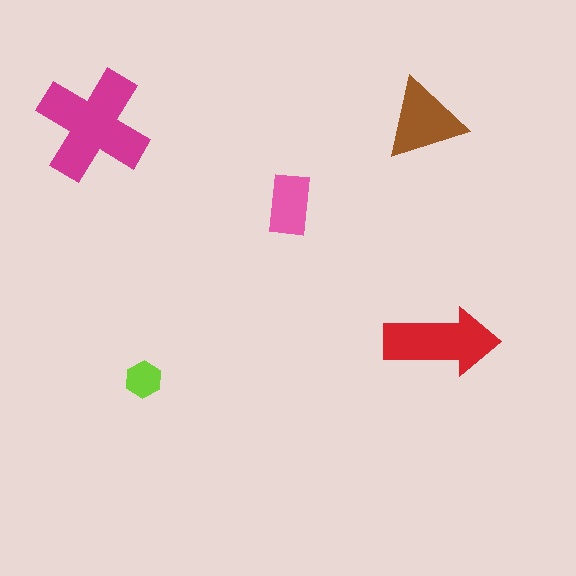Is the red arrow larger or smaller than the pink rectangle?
Larger.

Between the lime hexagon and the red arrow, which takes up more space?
The red arrow.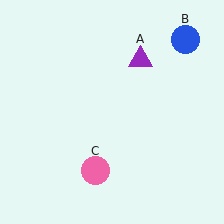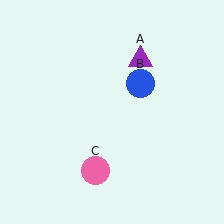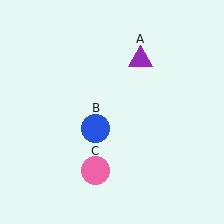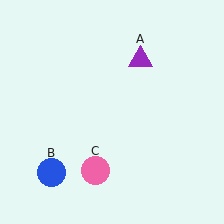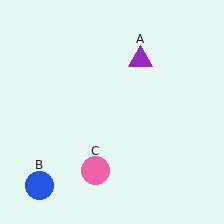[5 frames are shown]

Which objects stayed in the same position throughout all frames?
Purple triangle (object A) and pink circle (object C) remained stationary.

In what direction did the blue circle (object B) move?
The blue circle (object B) moved down and to the left.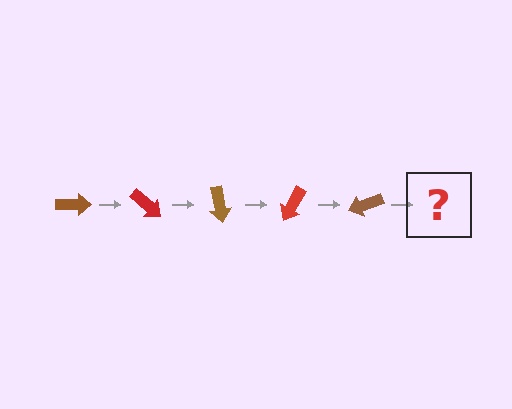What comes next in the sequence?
The next element should be a red arrow, rotated 200 degrees from the start.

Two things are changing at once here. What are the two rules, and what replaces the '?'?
The two rules are that it rotates 40 degrees each step and the color cycles through brown and red. The '?' should be a red arrow, rotated 200 degrees from the start.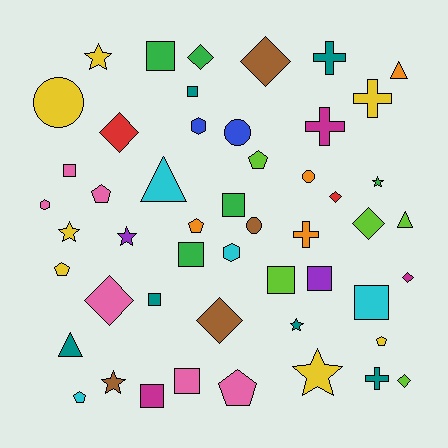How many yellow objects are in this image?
There are 7 yellow objects.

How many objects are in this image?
There are 50 objects.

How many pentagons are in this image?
There are 7 pentagons.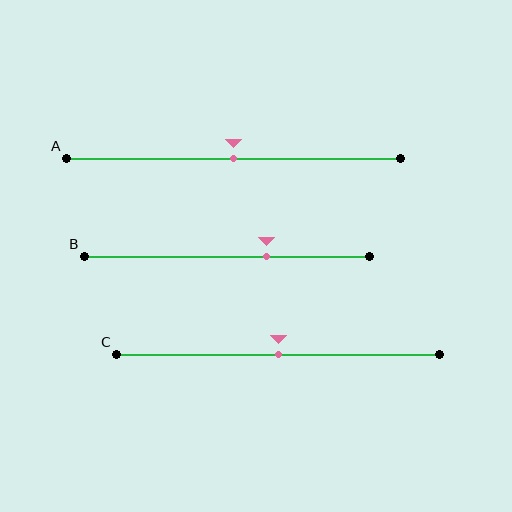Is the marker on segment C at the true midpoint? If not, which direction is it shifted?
Yes, the marker on segment C is at the true midpoint.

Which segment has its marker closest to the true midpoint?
Segment A has its marker closest to the true midpoint.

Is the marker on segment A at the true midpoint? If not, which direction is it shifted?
Yes, the marker on segment A is at the true midpoint.